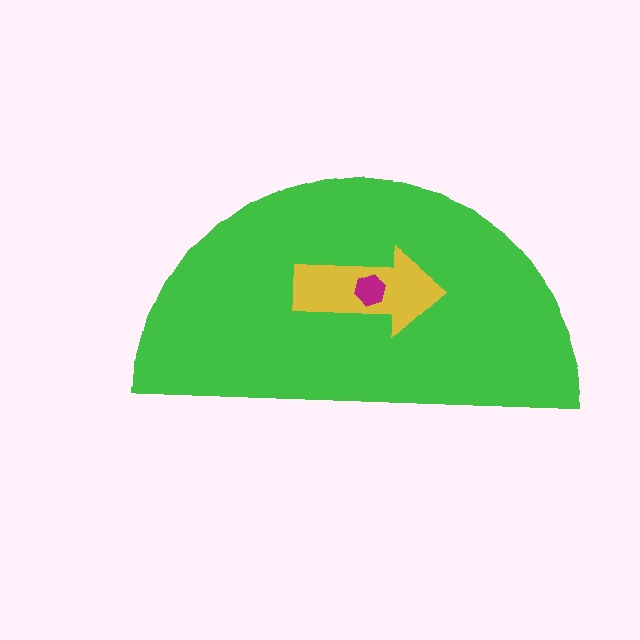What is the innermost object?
The magenta hexagon.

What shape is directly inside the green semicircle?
The yellow arrow.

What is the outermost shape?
The green semicircle.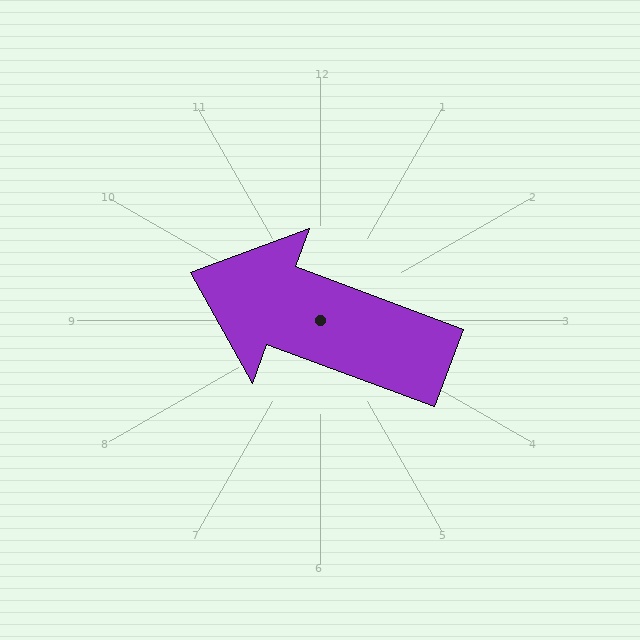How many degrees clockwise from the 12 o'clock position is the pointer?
Approximately 290 degrees.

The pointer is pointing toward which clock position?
Roughly 10 o'clock.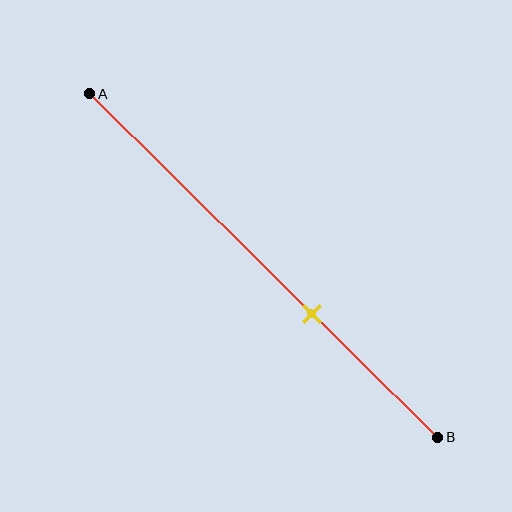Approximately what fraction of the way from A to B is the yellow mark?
The yellow mark is approximately 65% of the way from A to B.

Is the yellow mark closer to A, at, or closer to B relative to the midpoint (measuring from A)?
The yellow mark is closer to point B than the midpoint of segment AB.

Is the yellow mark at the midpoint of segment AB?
No, the mark is at about 65% from A, not at the 50% midpoint.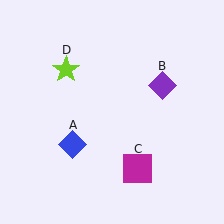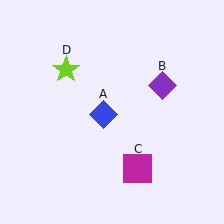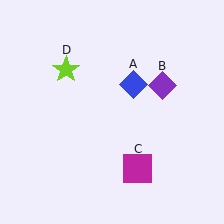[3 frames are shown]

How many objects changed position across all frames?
1 object changed position: blue diamond (object A).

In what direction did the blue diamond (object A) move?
The blue diamond (object A) moved up and to the right.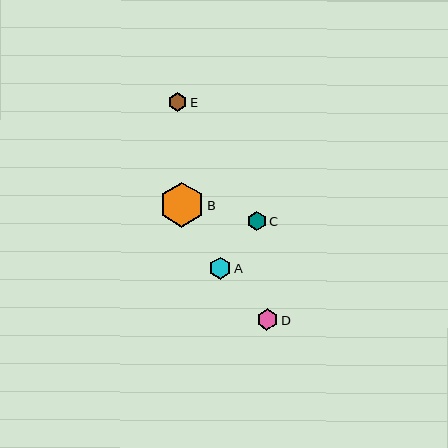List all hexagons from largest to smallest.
From largest to smallest: B, A, D, C, E.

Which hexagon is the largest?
Hexagon B is the largest with a size of approximately 44 pixels.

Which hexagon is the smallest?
Hexagon E is the smallest with a size of approximately 19 pixels.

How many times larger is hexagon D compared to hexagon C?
Hexagon D is approximately 1.1 times the size of hexagon C.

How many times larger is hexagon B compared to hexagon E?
Hexagon B is approximately 2.4 times the size of hexagon E.